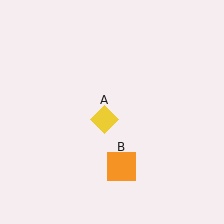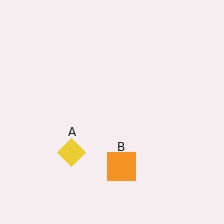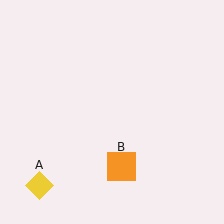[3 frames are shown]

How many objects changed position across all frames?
1 object changed position: yellow diamond (object A).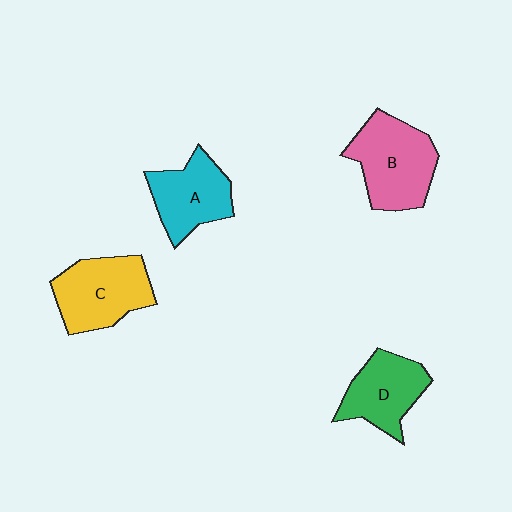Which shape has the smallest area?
Shape D (green).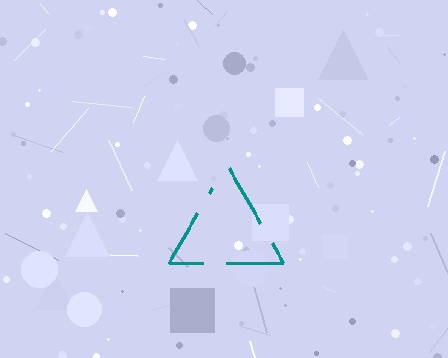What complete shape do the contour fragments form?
The contour fragments form a triangle.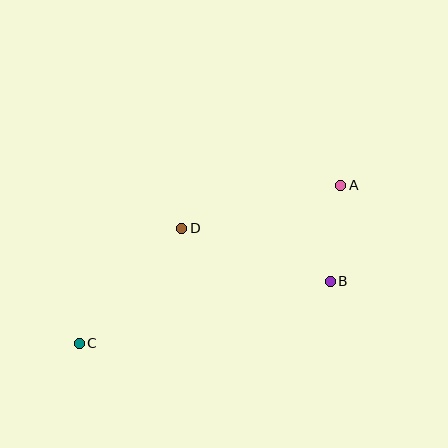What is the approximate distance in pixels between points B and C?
The distance between B and C is approximately 258 pixels.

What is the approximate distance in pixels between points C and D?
The distance between C and D is approximately 154 pixels.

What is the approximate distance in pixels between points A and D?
The distance between A and D is approximately 165 pixels.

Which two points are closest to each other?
Points A and B are closest to each other.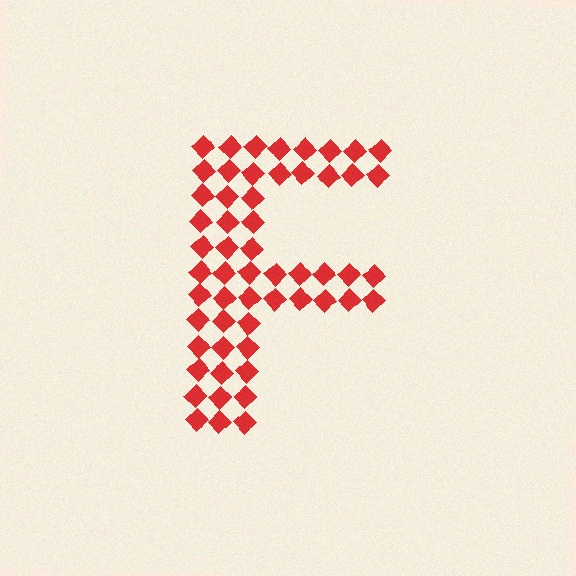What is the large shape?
The large shape is the letter F.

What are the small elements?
The small elements are diamonds.